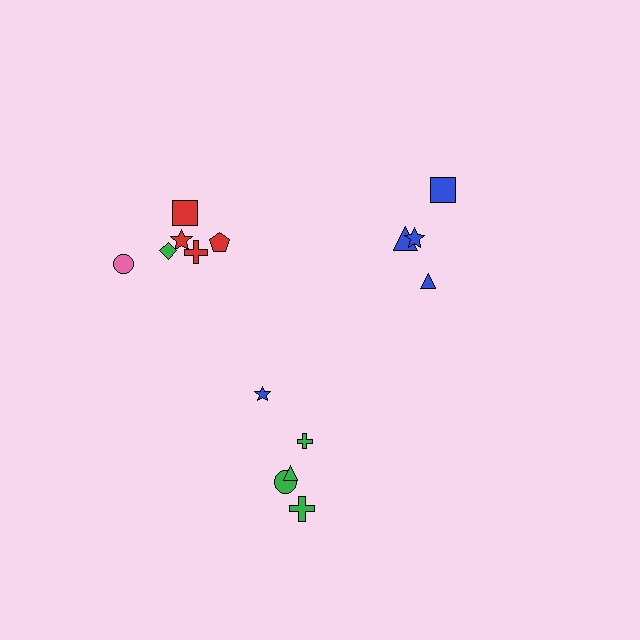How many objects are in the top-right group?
There are 4 objects.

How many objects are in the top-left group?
There are 6 objects.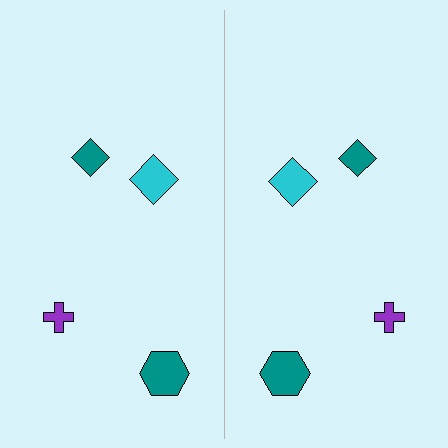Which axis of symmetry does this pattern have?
The pattern has a vertical axis of symmetry running through the center of the image.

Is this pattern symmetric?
Yes, this pattern has bilateral (reflection) symmetry.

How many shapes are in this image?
There are 8 shapes in this image.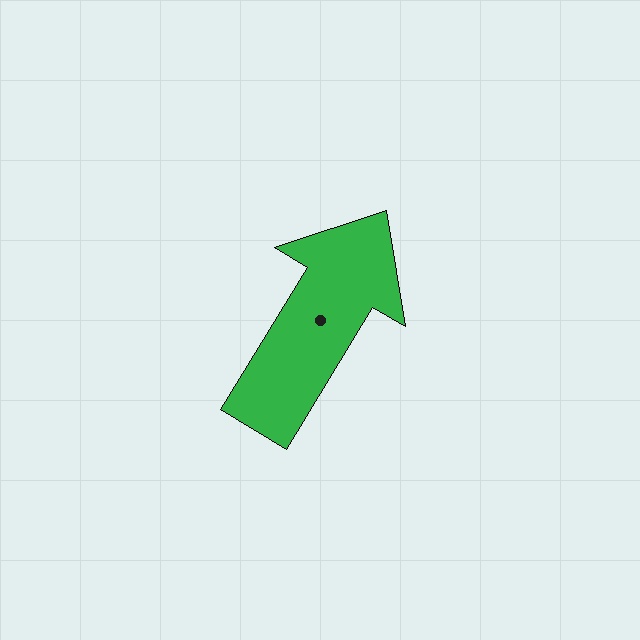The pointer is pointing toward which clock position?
Roughly 1 o'clock.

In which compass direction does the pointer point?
Northeast.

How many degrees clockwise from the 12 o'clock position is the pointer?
Approximately 31 degrees.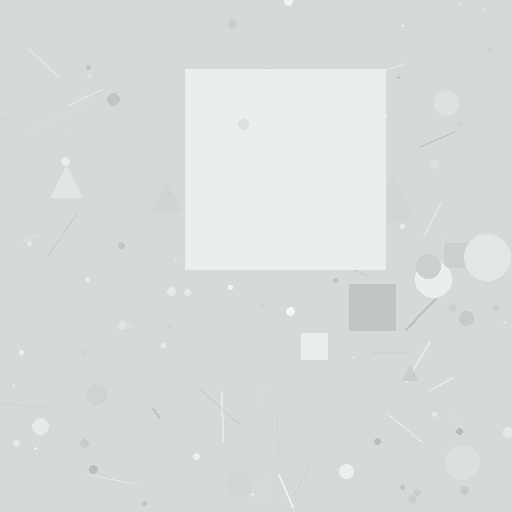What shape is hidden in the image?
A square is hidden in the image.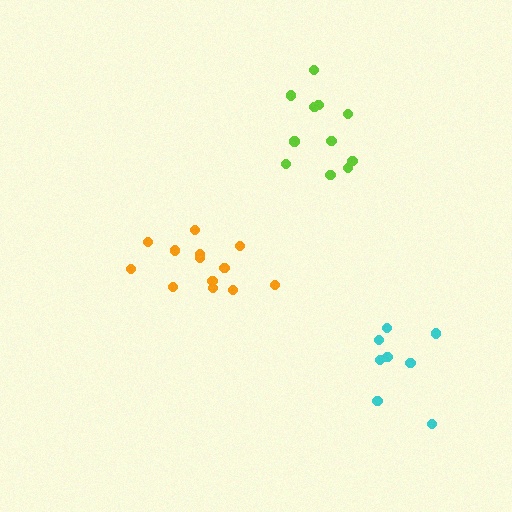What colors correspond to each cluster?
The clusters are colored: cyan, orange, lime.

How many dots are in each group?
Group 1: 8 dots, Group 2: 13 dots, Group 3: 11 dots (32 total).